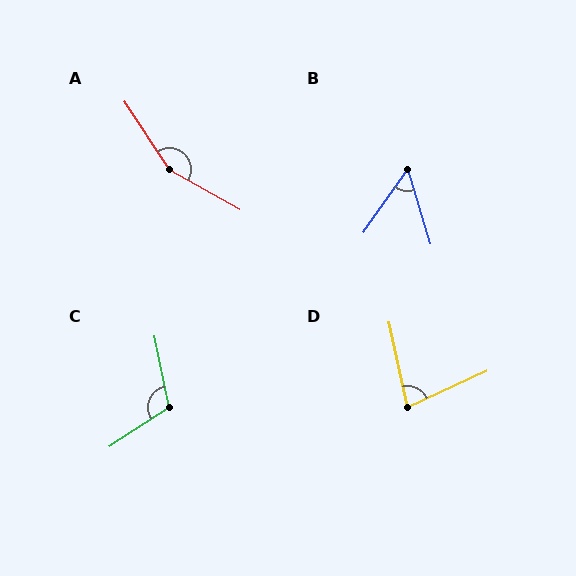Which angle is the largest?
A, at approximately 152 degrees.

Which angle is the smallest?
B, at approximately 52 degrees.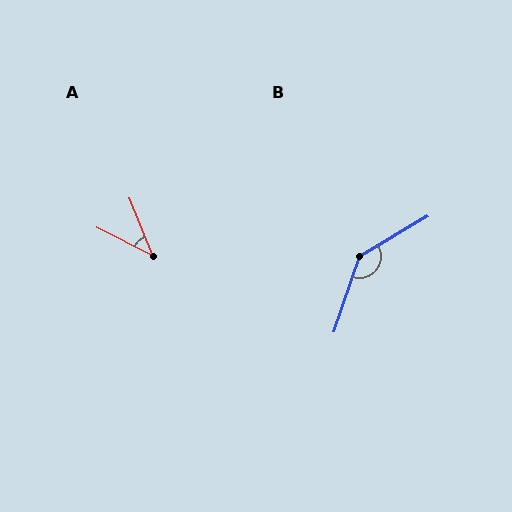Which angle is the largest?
B, at approximately 140 degrees.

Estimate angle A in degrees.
Approximately 42 degrees.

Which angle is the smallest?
A, at approximately 42 degrees.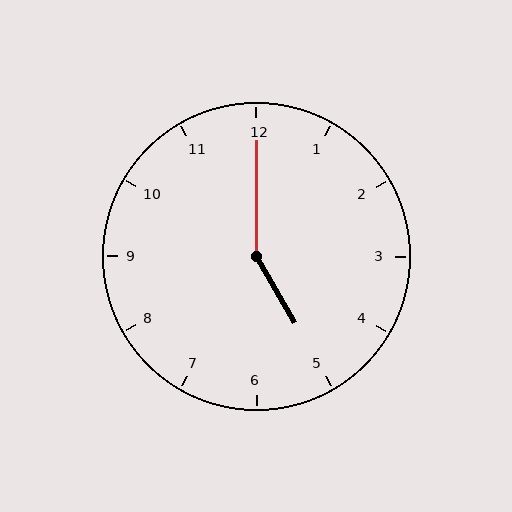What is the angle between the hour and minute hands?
Approximately 150 degrees.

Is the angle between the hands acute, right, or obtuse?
It is obtuse.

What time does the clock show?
5:00.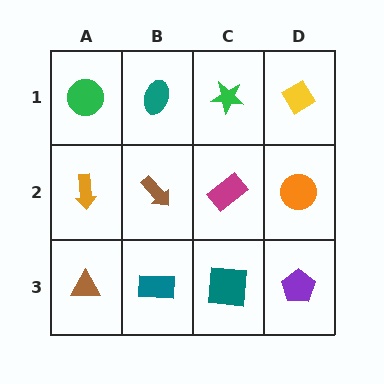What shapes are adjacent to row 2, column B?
A teal ellipse (row 1, column B), a teal rectangle (row 3, column B), an orange arrow (row 2, column A), a magenta rectangle (row 2, column C).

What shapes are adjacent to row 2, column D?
A yellow diamond (row 1, column D), a purple pentagon (row 3, column D), a magenta rectangle (row 2, column C).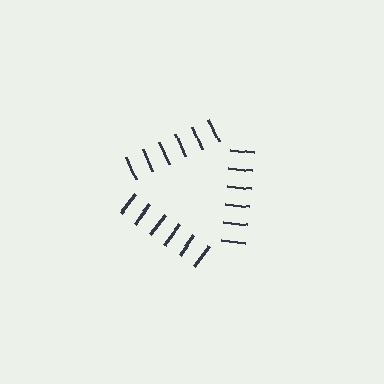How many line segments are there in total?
18 — 6 along each of the 3 edges.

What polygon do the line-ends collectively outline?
An illusory triangle — the line segments terminate on its edges but no continuous stroke is drawn.